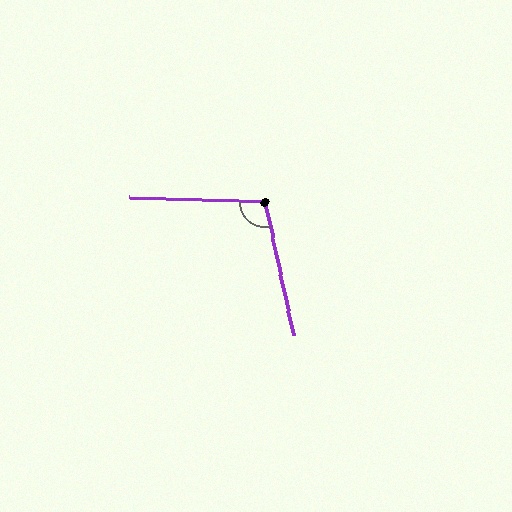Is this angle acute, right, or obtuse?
It is obtuse.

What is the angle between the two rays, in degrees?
Approximately 104 degrees.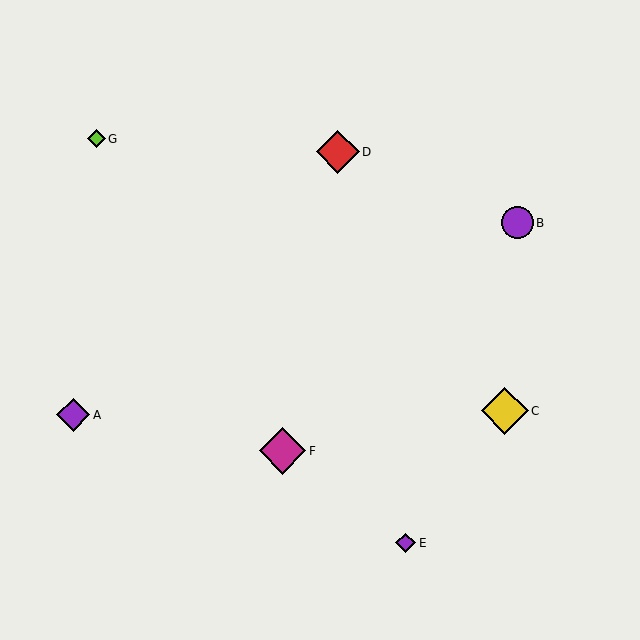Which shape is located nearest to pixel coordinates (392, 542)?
The purple diamond (labeled E) at (406, 543) is nearest to that location.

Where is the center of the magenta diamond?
The center of the magenta diamond is at (283, 451).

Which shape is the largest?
The magenta diamond (labeled F) is the largest.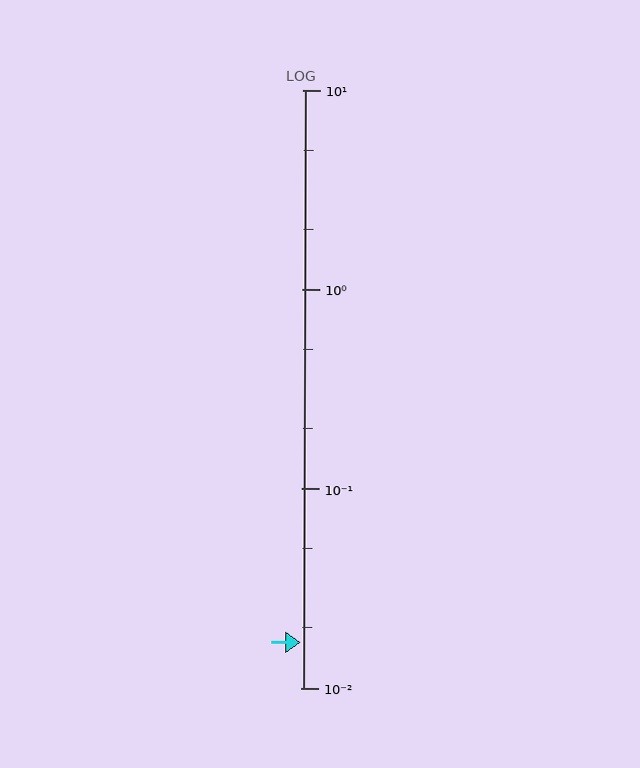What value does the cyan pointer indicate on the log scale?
The pointer indicates approximately 0.017.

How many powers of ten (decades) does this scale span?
The scale spans 3 decades, from 0.01 to 10.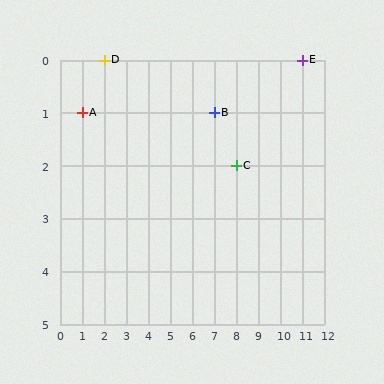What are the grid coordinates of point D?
Point D is at grid coordinates (2, 0).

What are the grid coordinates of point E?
Point E is at grid coordinates (11, 0).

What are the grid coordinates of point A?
Point A is at grid coordinates (1, 1).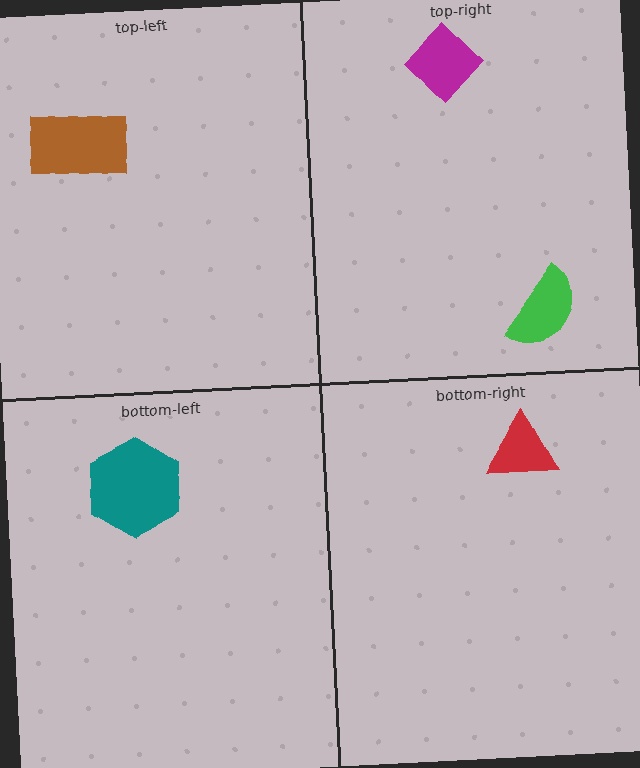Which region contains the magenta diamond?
The top-right region.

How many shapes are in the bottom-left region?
1.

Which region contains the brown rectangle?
The top-left region.